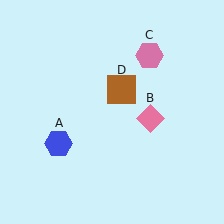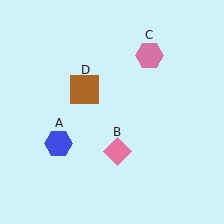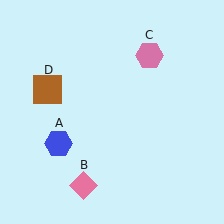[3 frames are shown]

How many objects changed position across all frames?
2 objects changed position: pink diamond (object B), brown square (object D).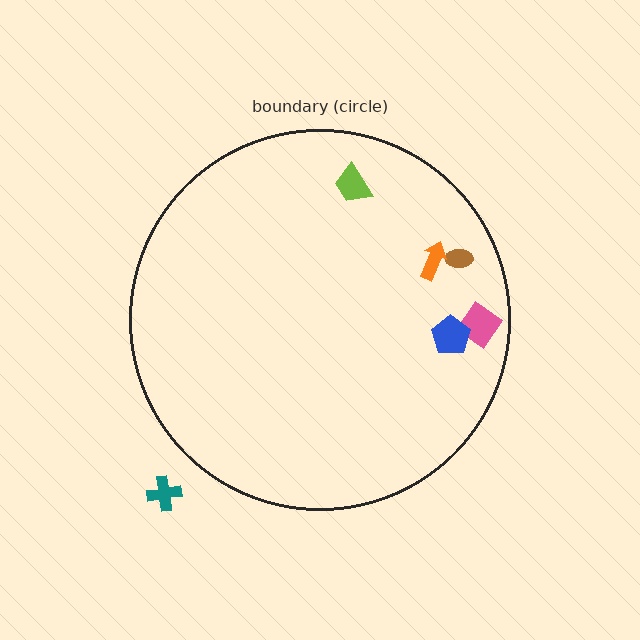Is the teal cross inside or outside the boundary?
Outside.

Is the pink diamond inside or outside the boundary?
Inside.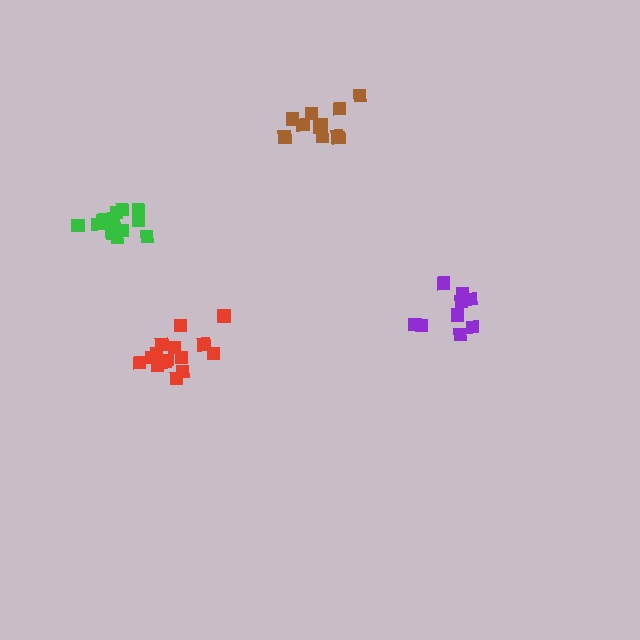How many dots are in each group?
Group 1: 15 dots, Group 2: 11 dots, Group 3: 14 dots, Group 4: 9 dots (49 total).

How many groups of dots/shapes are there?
There are 4 groups.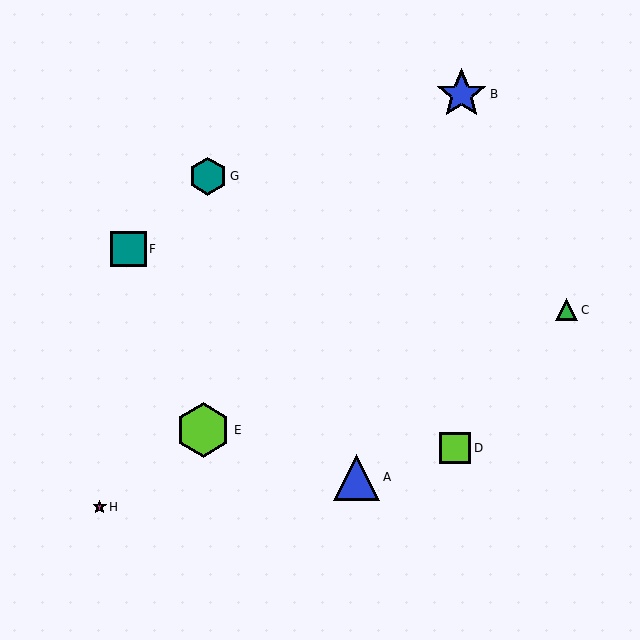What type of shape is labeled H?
Shape H is a magenta star.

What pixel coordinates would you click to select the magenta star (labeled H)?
Click at (100, 507) to select the magenta star H.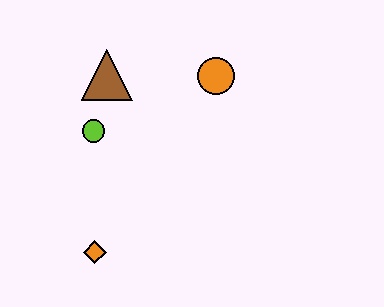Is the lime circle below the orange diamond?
No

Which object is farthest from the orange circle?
The orange diamond is farthest from the orange circle.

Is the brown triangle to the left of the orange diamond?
No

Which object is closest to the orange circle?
The brown triangle is closest to the orange circle.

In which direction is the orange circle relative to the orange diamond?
The orange circle is above the orange diamond.